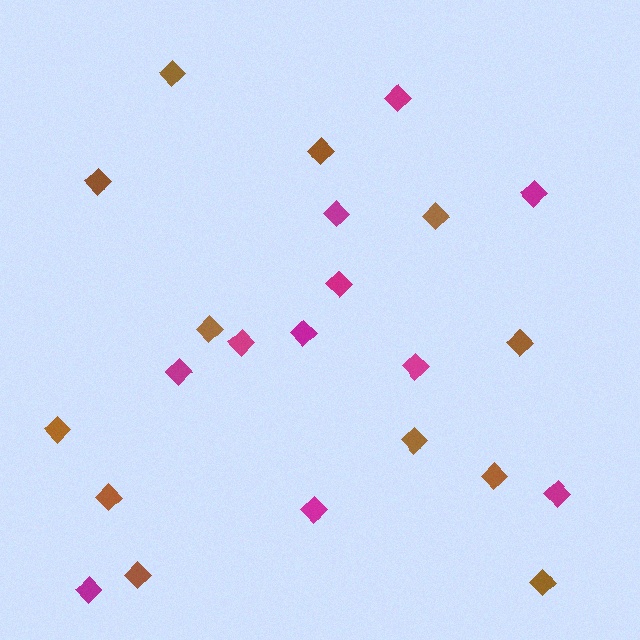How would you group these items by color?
There are 2 groups: one group of brown diamonds (12) and one group of magenta diamonds (11).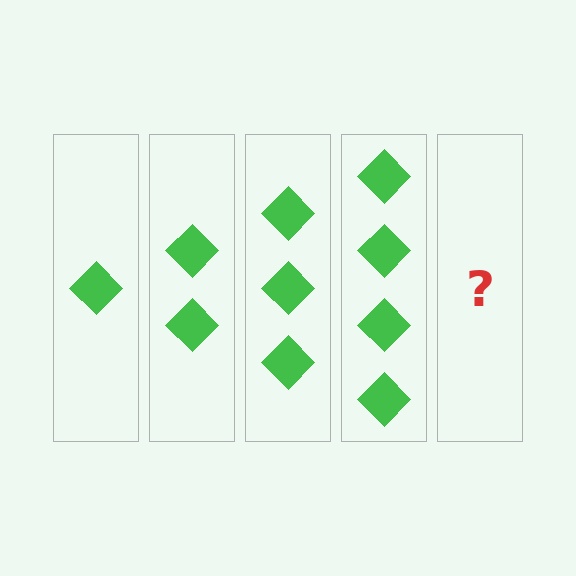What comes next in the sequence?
The next element should be 5 diamonds.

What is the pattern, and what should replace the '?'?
The pattern is that each step adds one more diamond. The '?' should be 5 diamonds.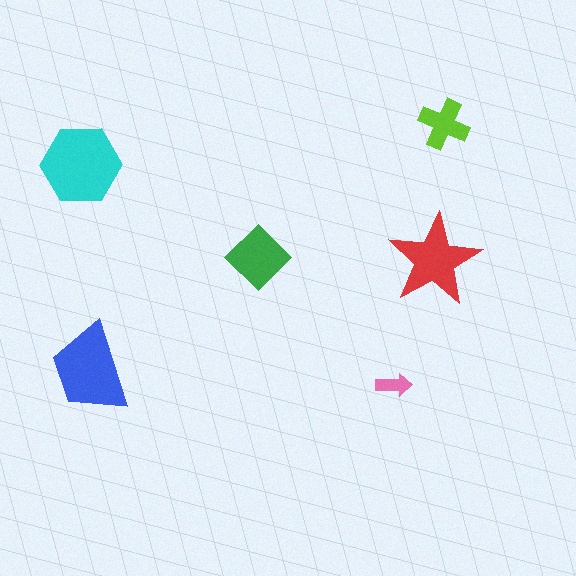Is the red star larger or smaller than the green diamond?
Larger.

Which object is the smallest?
The pink arrow.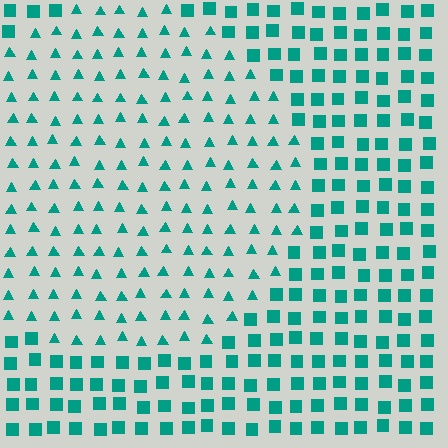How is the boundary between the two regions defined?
The boundary is defined by a change in element shape: triangles inside vs. squares outside. All elements share the same color and spacing.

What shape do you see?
I see a circle.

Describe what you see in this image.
The image is filled with small teal elements arranged in a uniform grid. A circle-shaped region contains triangles, while the surrounding area contains squares. The boundary is defined purely by the change in element shape.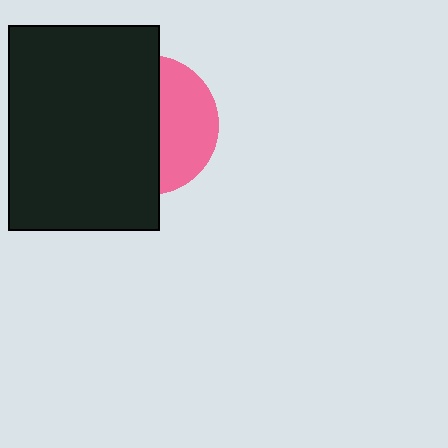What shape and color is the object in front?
The object in front is a black rectangle.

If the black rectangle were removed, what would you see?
You would see the complete pink circle.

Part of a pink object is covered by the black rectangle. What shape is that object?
It is a circle.